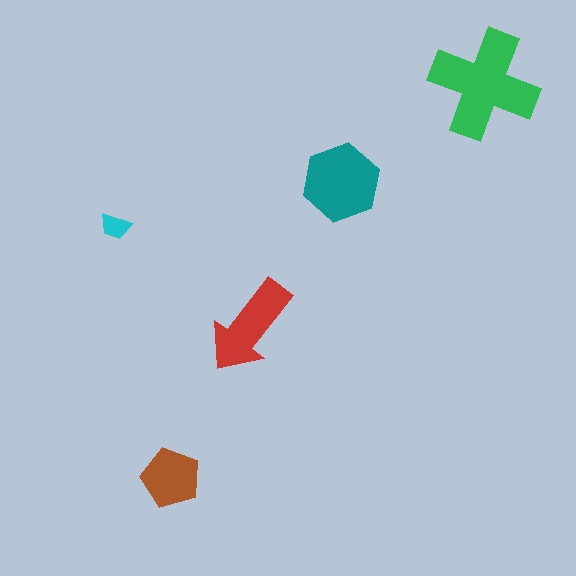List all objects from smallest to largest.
The cyan trapezoid, the brown pentagon, the red arrow, the teal hexagon, the green cross.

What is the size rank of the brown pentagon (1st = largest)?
4th.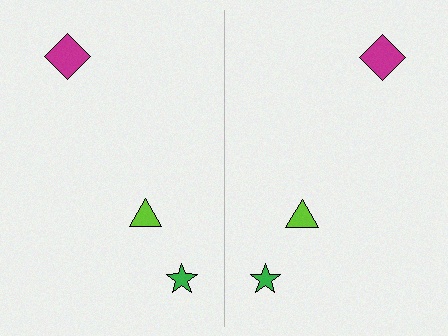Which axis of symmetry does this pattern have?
The pattern has a vertical axis of symmetry running through the center of the image.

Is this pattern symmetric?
Yes, this pattern has bilateral (reflection) symmetry.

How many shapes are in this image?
There are 6 shapes in this image.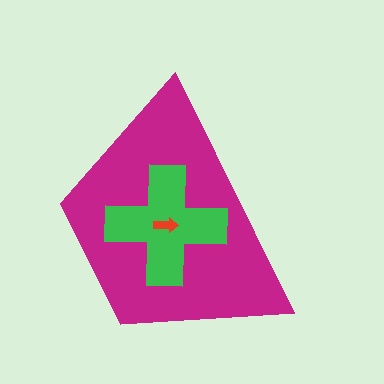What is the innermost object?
The red arrow.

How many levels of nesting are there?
3.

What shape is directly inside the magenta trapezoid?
The green cross.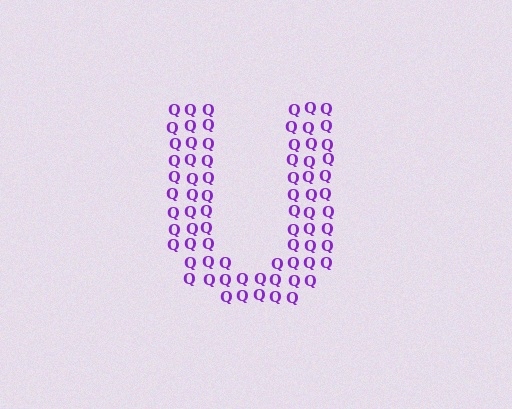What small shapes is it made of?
It is made of small letter Q's.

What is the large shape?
The large shape is the letter U.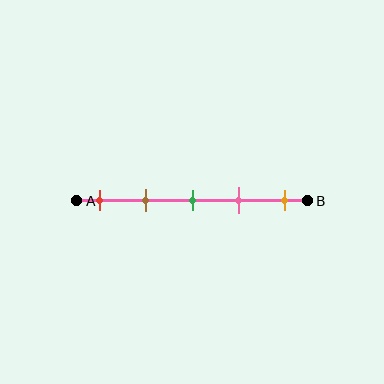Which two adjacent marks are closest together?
The green and pink marks are the closest adjacent pair.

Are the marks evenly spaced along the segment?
Yes, the marks are approximately evenly spaced.